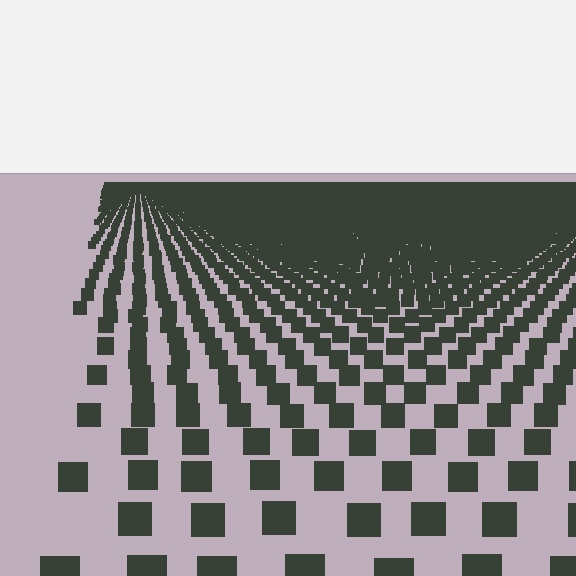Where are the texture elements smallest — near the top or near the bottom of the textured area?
Near the top.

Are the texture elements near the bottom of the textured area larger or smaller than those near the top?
Larger. Near the bottom, elements are closer to the viewer and appear at a bigger on-screen size.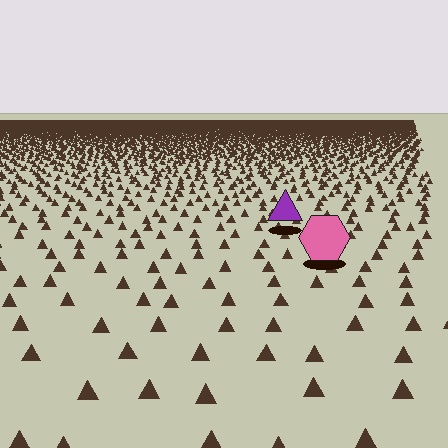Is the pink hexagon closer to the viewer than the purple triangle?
Yes. The pink hexagon is closer — you can tell from the texture gradient: the ground texture is coarser near it.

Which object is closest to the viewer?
The pink hexagon is closest. The texture marks near it are larger and more spread out.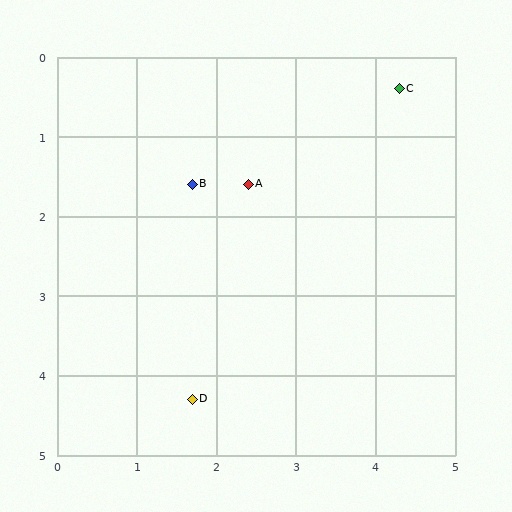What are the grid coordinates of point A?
Point A is at approximately (2.4, 1.6).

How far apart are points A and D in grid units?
Points A and D are about 2.8 grid units apart.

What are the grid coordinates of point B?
Point B is at approximately (1.7, 1.6).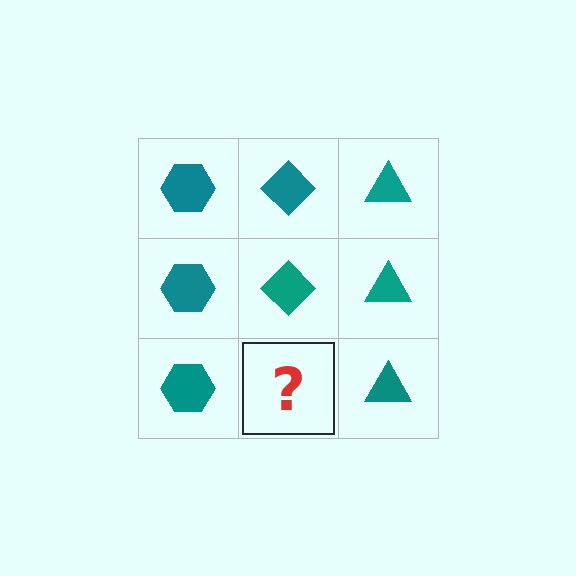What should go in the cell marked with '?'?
The missing cell should contain a teal diamond.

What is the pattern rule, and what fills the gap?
The rule is that each column has a consistent shape. The gap should be filled with a teal diamond.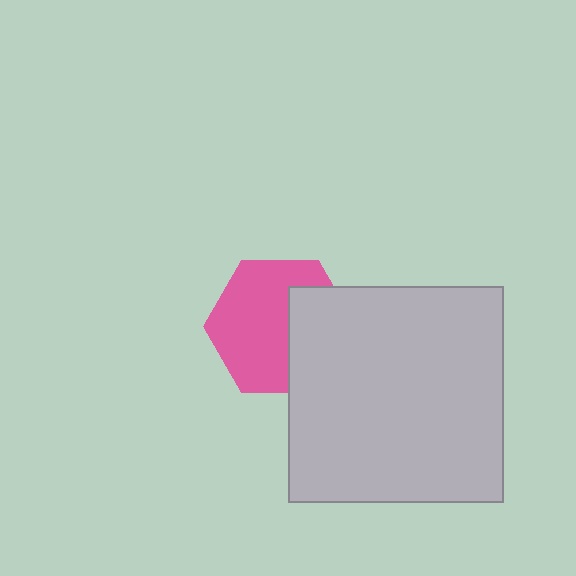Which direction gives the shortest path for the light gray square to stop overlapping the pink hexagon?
Moving right gives the shortest separation.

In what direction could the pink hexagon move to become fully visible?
The pink hexagon could move left. That would shift it out from behind the light gray square entirely.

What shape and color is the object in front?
The object in front is a light gray square.